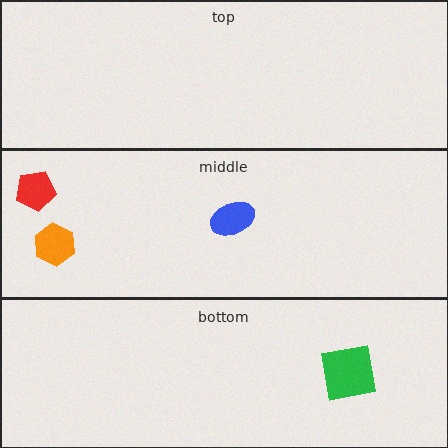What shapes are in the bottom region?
The green square.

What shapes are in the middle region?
The red pentagon, the blue ellipse, the orange hexagon.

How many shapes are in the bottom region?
1.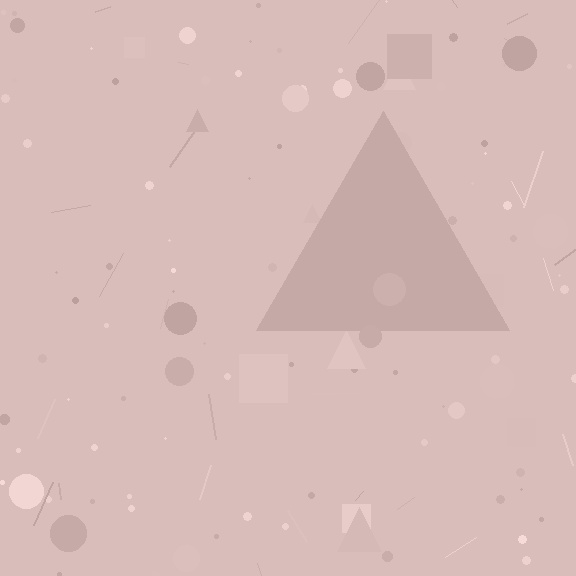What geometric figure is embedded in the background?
A triangle is embedded in the background.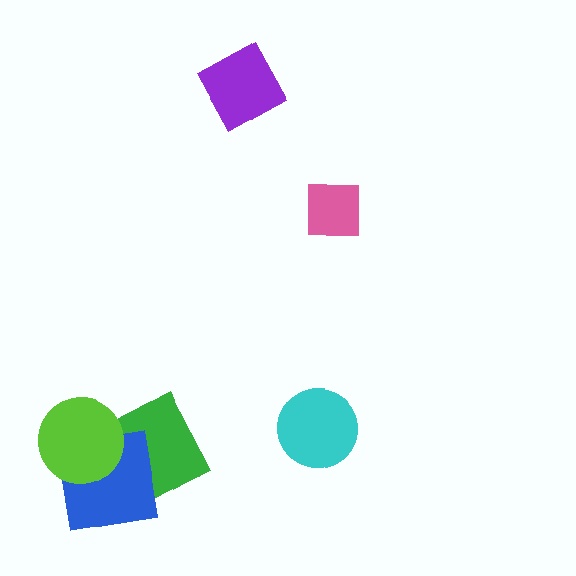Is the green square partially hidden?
Yes, it is partially covered by another shape.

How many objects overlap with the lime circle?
2 objects overlap with the lime circle.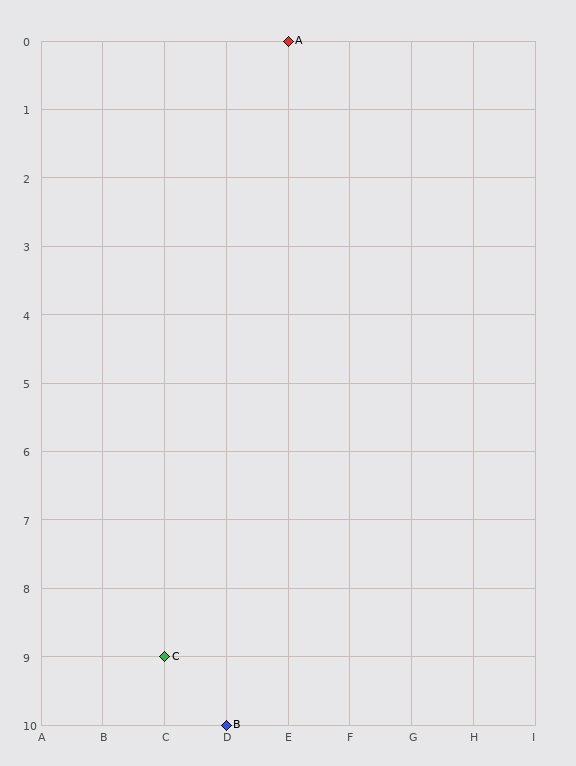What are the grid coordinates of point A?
Point A is at grid coordinates (E, 0).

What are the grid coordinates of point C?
Point C is at grid coordinates (C, 9).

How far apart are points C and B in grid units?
Points C and B are 1 column and 1 row apart (about 1.4 grid units diagonally).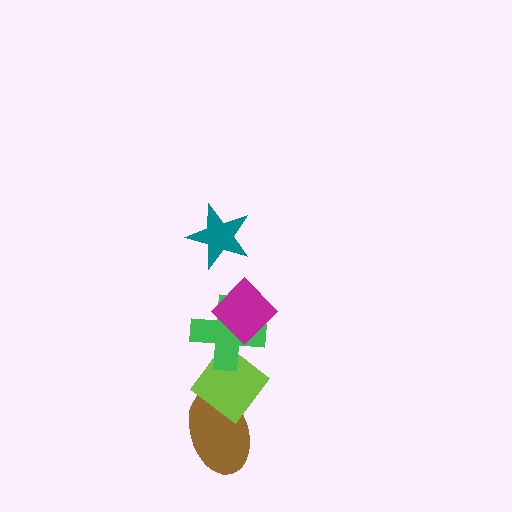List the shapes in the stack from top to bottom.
From top to bottom: the teal star, the magenta diamond, the green cross, the lime diamond, the brown ellipse.